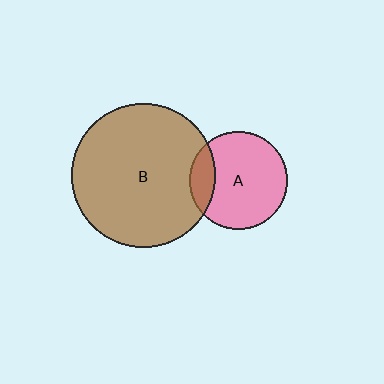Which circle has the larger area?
Circle B (brown).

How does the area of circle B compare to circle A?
Approximately 2.2 times.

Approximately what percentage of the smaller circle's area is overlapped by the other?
Approximately 15%.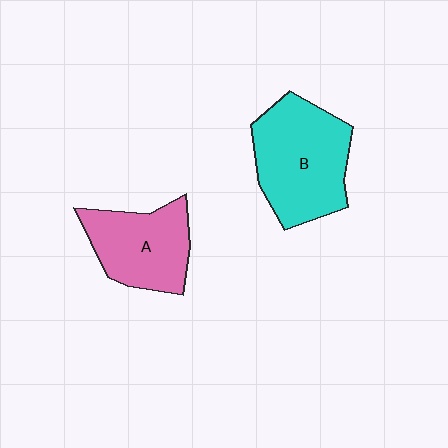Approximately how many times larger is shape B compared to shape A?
Approximately 1.3 times.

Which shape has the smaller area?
Shape A (pink).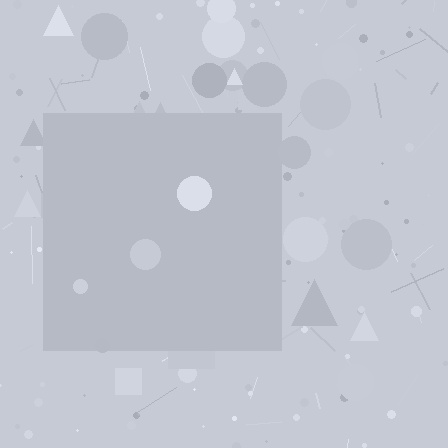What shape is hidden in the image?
A square is hidden in the image.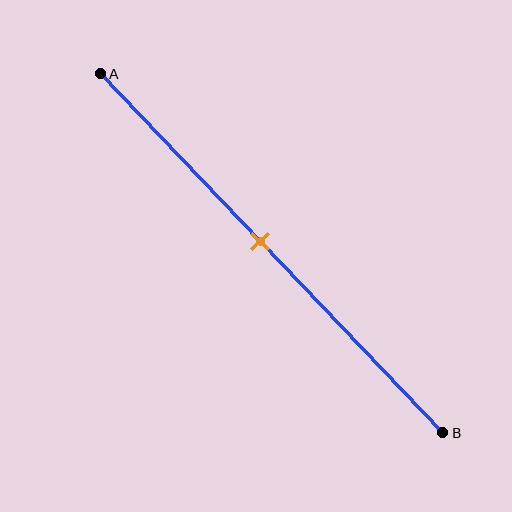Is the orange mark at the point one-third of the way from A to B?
No, the mark is at about 45% from A, not at the 33% one-third point.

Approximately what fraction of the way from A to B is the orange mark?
The orange mark is approximately 45% of the way from A to B.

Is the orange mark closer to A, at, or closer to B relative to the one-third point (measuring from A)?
The orange mark is closer to point B than the one-third point of segment AB.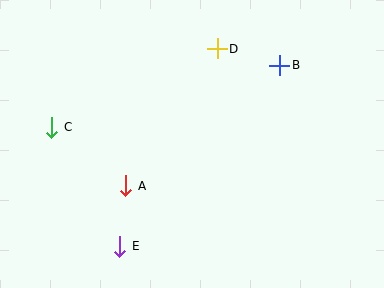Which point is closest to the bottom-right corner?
Point B is closest to the bottom-right corner.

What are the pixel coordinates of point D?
Point D is at (217, 49).